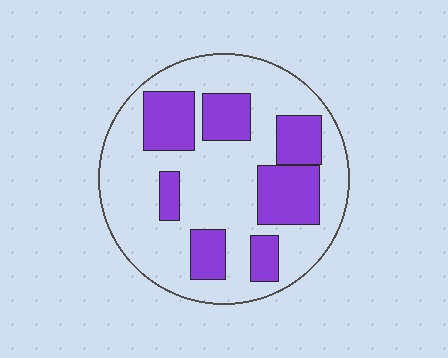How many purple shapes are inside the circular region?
7.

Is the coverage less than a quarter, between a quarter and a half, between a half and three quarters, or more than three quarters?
Between a quarter and a half.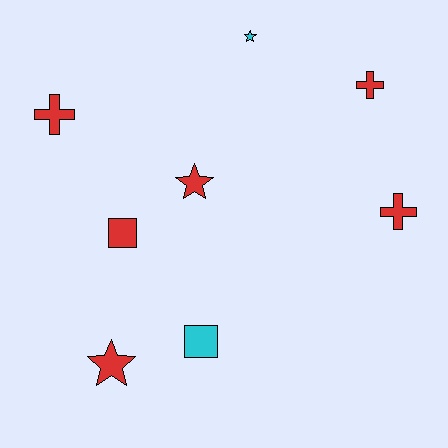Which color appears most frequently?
Red, with 6 objects.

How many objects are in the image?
There are 8 objects.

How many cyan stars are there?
There is 1 cyan star.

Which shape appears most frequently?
Cross, with 3 objects.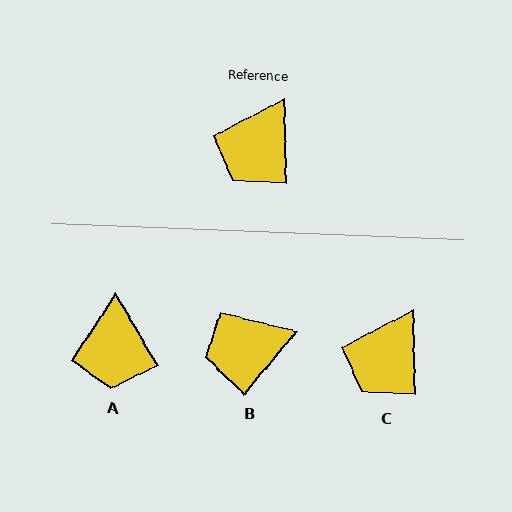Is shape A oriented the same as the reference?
No, it is off by about 29 degrees.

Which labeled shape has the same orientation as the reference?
C.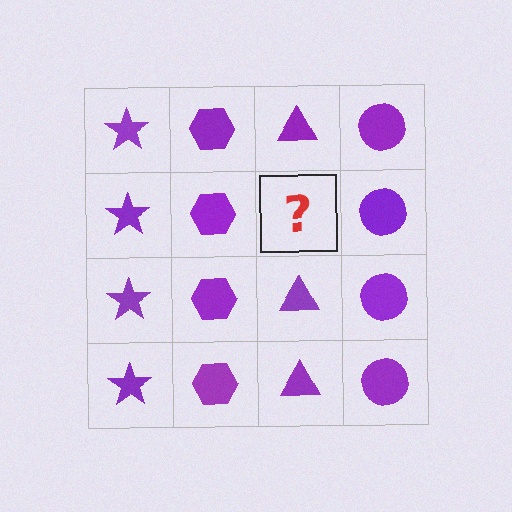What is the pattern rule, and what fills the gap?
The rule is that each column has a consistent shape. The gap should be filled with a purple triangle.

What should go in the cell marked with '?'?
The missing cell should contain a purple triangle.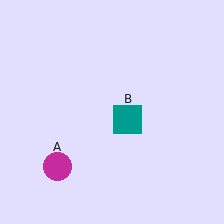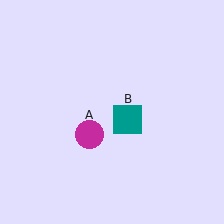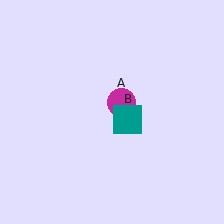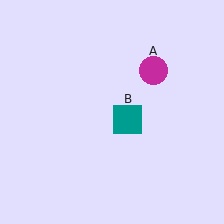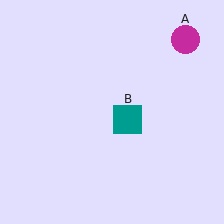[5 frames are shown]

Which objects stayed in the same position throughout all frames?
Teal square (object B) remained stationary.